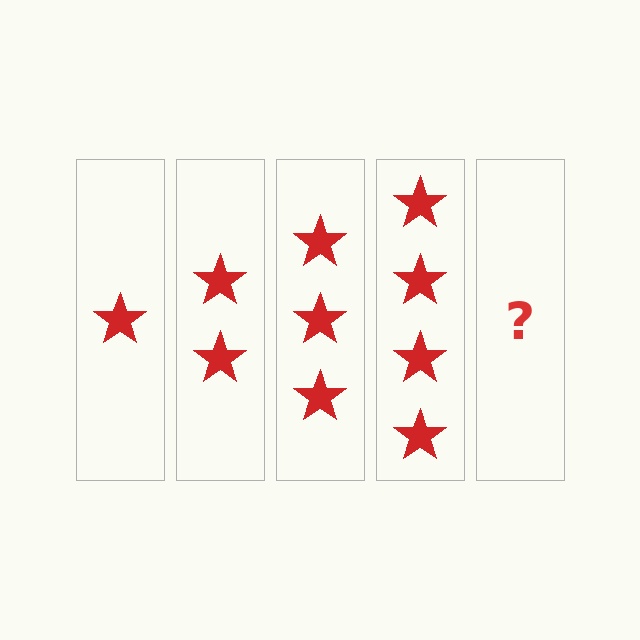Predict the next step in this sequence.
The next step is 5 stars.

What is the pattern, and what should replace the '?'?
The pattern is that each step adds one more star. The '?' should be 5 stars.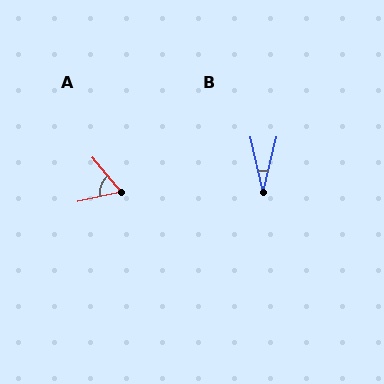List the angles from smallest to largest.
B (27°), A (63°).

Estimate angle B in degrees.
Approximately 27 degrees.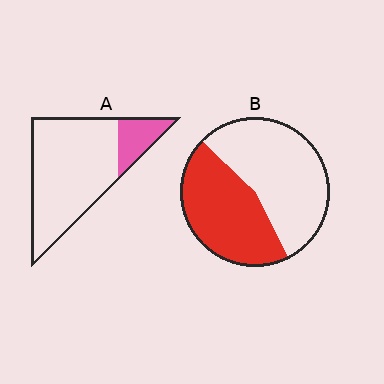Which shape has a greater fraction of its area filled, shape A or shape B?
Shape B.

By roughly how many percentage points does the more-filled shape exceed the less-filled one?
By roughly 25 percentage points (B over A).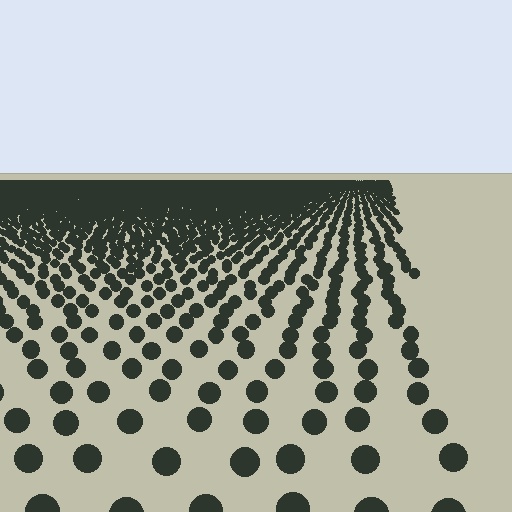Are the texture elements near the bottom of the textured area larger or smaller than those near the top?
Larger. Near the bottom, elements are closer to the viewer and appear at a bigger on-screen size.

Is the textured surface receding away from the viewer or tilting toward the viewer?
The surface is receding away from the viewer. Texture elements get smaller and denser toward the top.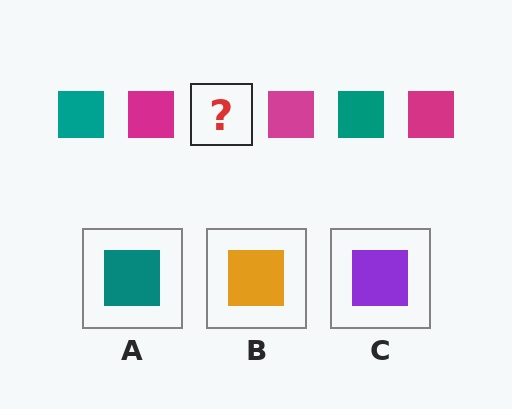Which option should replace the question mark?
Option A.